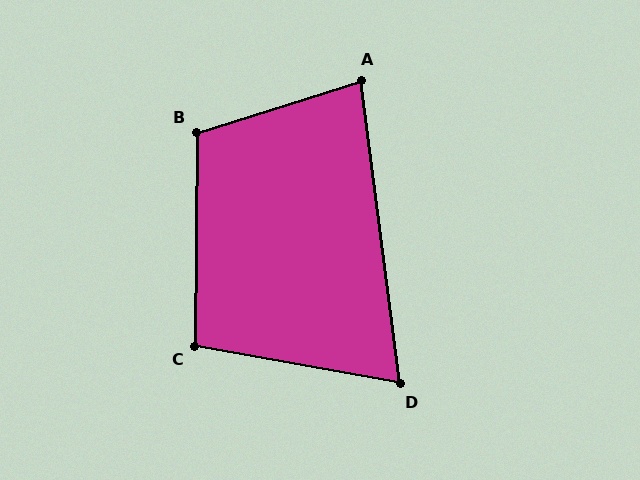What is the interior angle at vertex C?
Approximately 100 degrees (obtuse).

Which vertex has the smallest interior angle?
D, at approximately 72 degrees.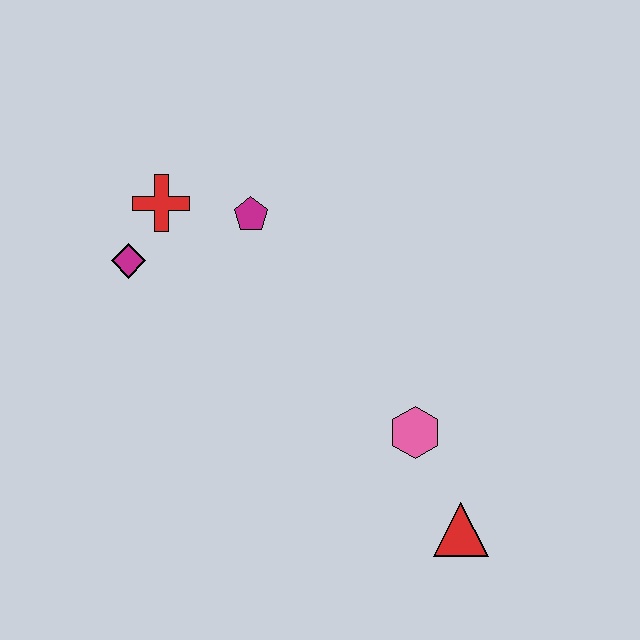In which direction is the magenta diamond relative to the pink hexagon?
The magenta diamond is to the left of the pink hexagon.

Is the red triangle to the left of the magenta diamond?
No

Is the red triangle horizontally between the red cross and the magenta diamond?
No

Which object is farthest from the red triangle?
The red cross is farthest from the red triangle.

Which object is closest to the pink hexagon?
The red triangle is closest to the pink hexagon.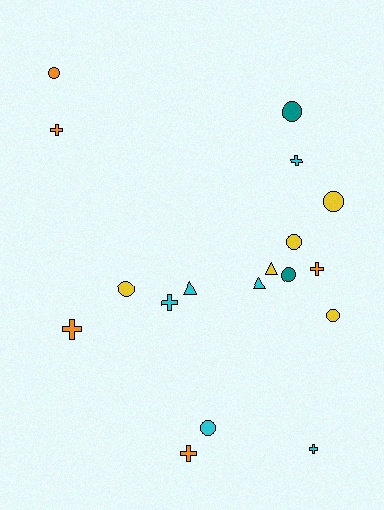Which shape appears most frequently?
Circle, with 8 objects.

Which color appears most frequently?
Cyan, with 6 objects.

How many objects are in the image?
There are 18 objects.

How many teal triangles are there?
There are no teal triangles.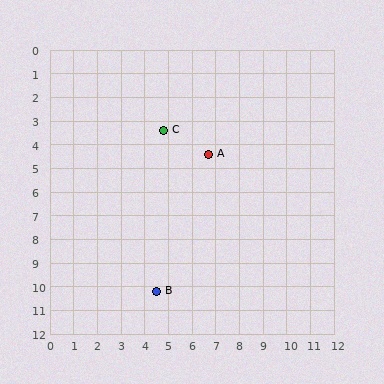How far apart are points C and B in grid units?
Points C and B are about 6.8 grid units apart.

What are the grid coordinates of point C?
Point C is at approximately (4.8, 3.4).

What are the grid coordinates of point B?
Point B is at approximately (4.5, 10.2).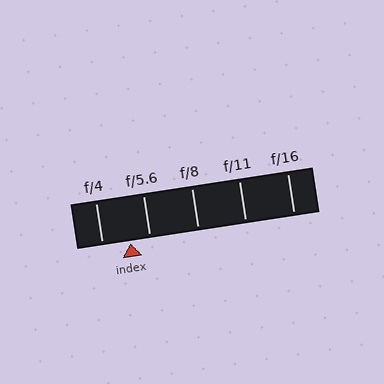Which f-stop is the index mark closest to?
The index mark is closest to f/5.6.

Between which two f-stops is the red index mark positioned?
The index mark is between f/4 and f/5.6.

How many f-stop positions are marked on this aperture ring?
There are 5 f-stop positions marked.